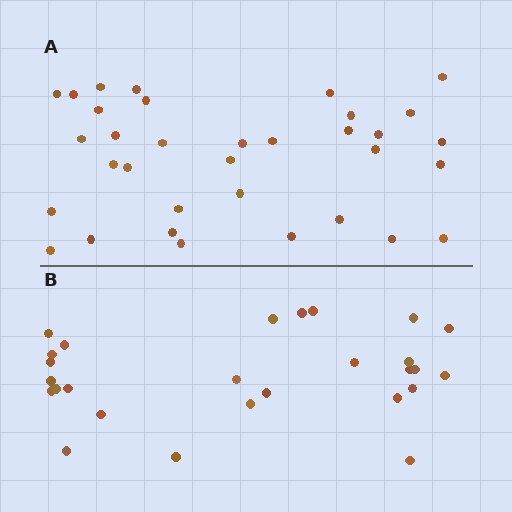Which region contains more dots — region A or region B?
Region A (the top region) has more dots.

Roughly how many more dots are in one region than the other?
Region A has roughly 8 or so more dots than region B.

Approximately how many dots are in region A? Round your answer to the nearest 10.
About 30 dots. (The exact count is 34, which rounds to 30.)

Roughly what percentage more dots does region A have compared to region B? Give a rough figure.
About 25% more.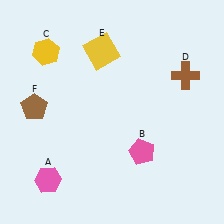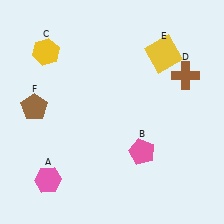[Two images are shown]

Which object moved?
The yellow square (E) moved right.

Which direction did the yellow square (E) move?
The yellow square (E) moved right.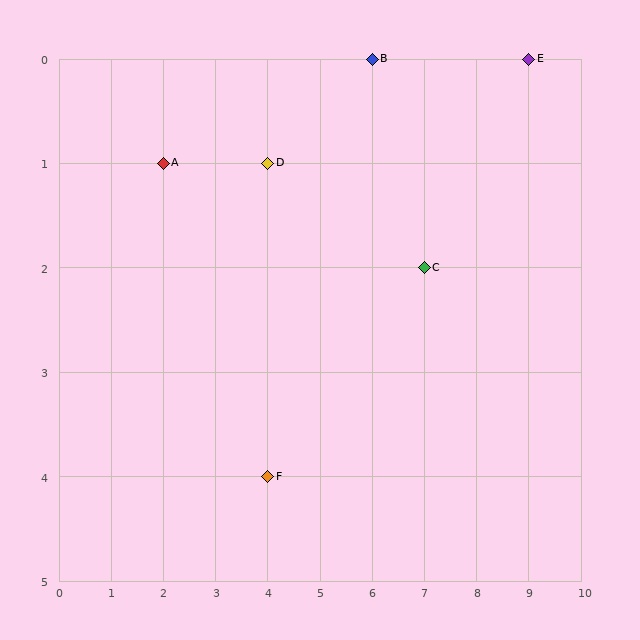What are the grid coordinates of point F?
Point F is at grid coordinates (4, 4).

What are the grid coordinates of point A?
Point A is at grid coordinates (2, 1).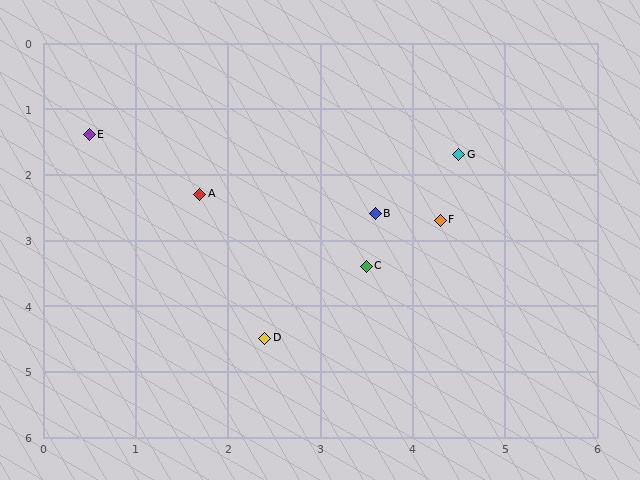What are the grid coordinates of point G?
Point G is at approximately (4.5, 1.7).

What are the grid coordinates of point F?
Point F is at approximately (4.3, 2.7).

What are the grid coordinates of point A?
Point A is at approximately (1.7, 2.3).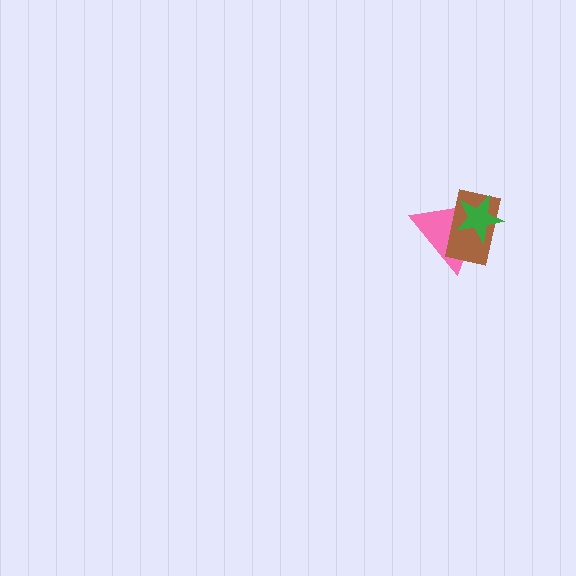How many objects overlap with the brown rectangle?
2 objects overlap with the brown rectangle.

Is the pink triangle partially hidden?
Yes, it is partially covered by another shape.